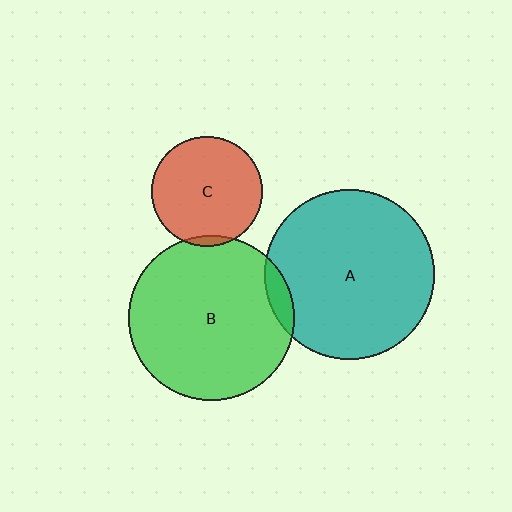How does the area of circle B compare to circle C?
Approximately 2.3 times.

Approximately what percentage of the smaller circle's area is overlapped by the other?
Approximately 5%.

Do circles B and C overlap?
Yes.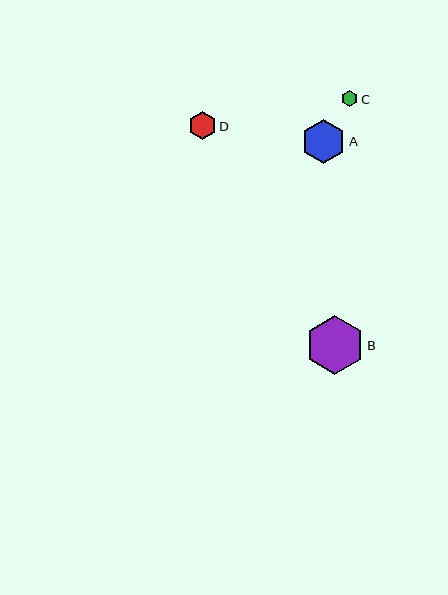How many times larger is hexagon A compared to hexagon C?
Hexagon A is approximately 2.7 times the size of hexagon C.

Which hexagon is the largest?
Hexagon B is the largest with a size of approximately 58 pixels.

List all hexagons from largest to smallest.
From largest to smallest: B, A, D, C.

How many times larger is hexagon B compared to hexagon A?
Hexagon B is approximately 1.3 times the size of hexagon A.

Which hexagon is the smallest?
Hexagon C is the smallest with a size of approximately 16 pixels.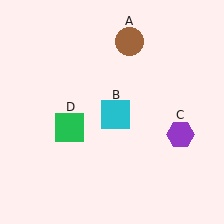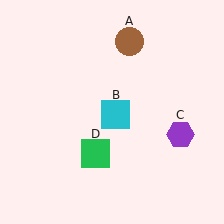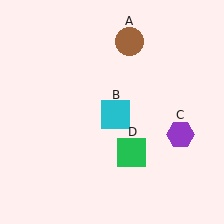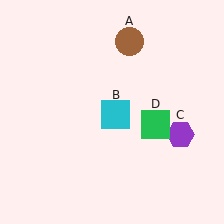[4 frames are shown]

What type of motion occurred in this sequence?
The green square (object D) rotated counterclockwise around the center of the scene.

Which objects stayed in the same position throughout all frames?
Brown circle (object A) and cyan square (object B) and purple hexagon (object C) remained stationary.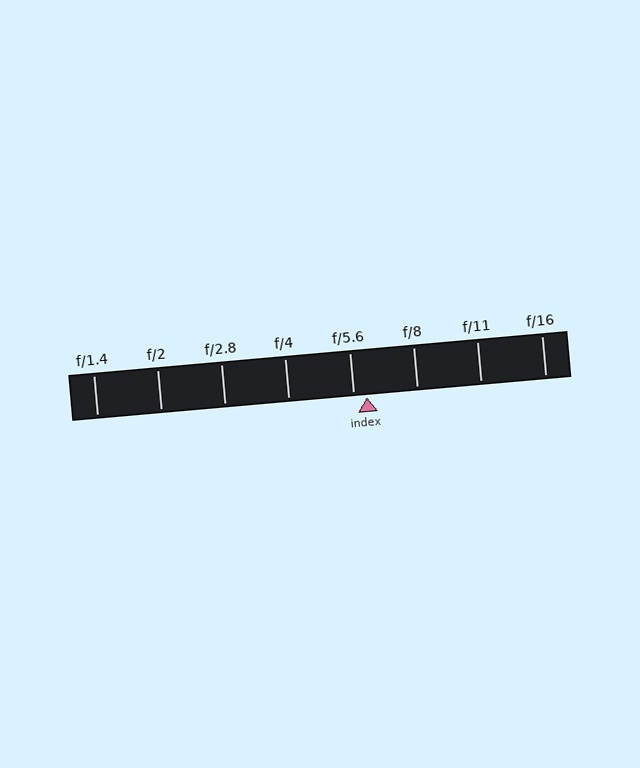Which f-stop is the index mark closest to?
The index mark is closest to f/5.6.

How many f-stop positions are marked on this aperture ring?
There are 8 f-stop positions marked.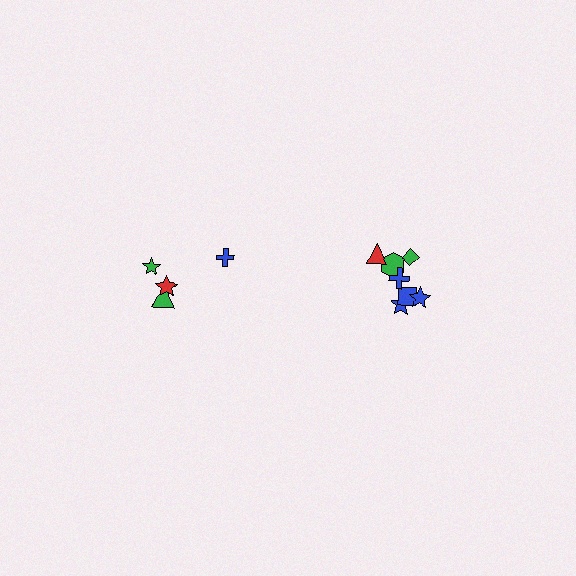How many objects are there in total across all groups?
There are 11 objects.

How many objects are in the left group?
There are 4 objects.